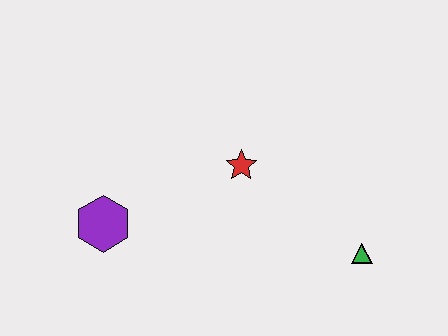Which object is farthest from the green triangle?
The purple hexagon is farthest from the green triangle.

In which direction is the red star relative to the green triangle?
The red star is to the left of the green triangle.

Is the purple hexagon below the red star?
Yes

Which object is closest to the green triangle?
The red star is closest to the green triangle.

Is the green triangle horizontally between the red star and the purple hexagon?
No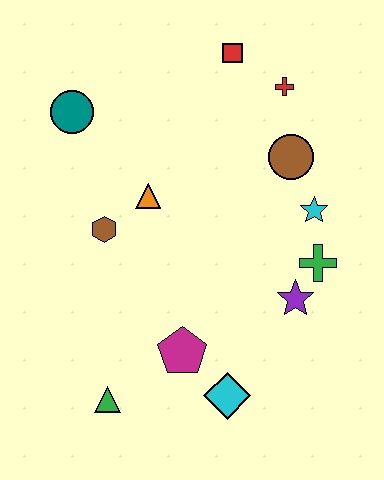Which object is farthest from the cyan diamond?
The red square is farthest from the cyan diamond.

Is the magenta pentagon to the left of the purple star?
Yes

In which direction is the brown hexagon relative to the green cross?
The brown hexagon is to the left of the green cross.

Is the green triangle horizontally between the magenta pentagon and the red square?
No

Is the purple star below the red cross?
Yes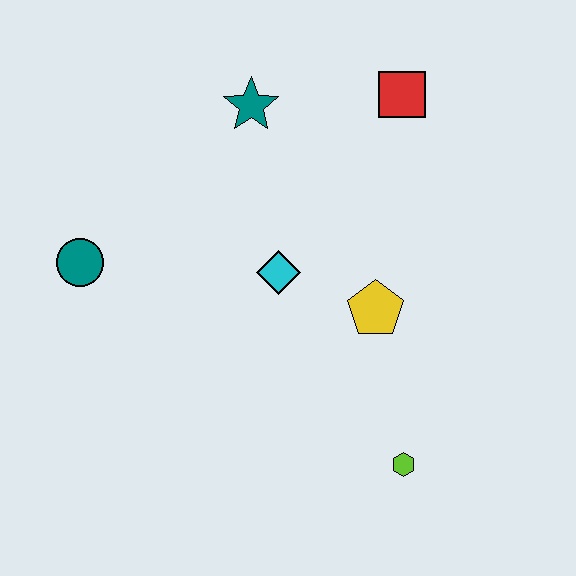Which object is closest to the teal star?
The red square is closest to the teal star.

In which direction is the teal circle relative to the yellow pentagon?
The teal circle is to the left of the yellow pentagon.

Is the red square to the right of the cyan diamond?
Yes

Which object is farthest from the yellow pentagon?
The teal circle is farthest from the yellow pentagon.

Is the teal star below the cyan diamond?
No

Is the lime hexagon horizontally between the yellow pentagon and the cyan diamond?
No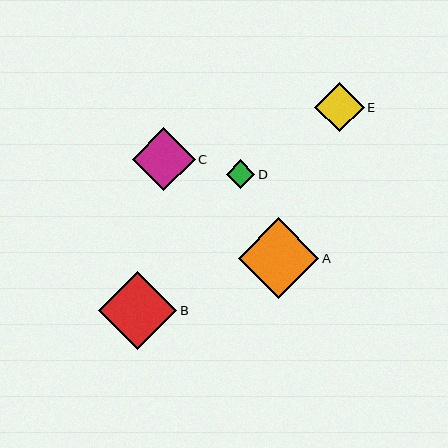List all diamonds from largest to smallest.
From largest to smallest: A, B, C, E, D.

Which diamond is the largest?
Diamond A is the largest with a size of approximately 81 pixels.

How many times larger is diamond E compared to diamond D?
Diamond E is approximately 1.7 times the size of diamond D.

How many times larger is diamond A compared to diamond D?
Diamond A is approximately 2.9 times the size of diamond D.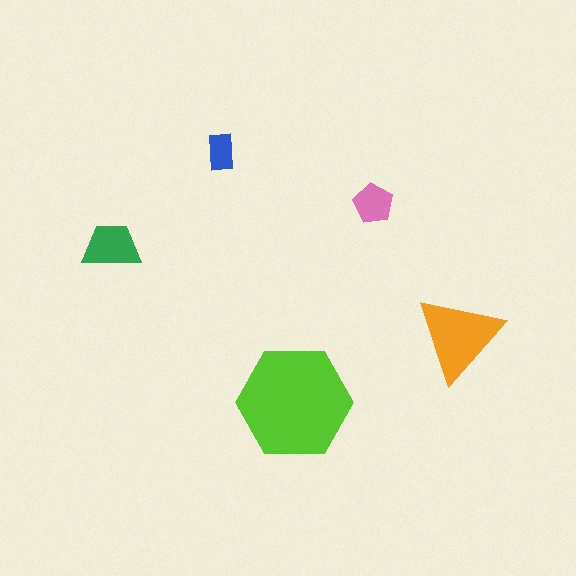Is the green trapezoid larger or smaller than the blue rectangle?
Larger.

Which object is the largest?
The lime hexagon.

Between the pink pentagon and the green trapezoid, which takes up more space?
The green trapezoid.